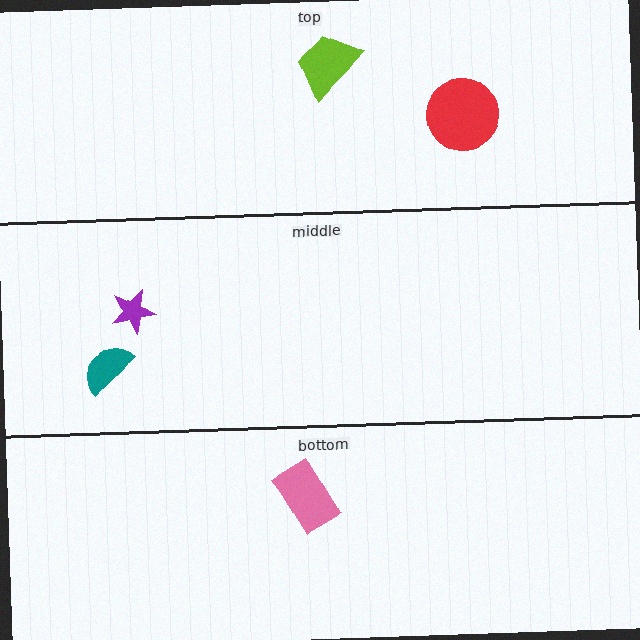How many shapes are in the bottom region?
1.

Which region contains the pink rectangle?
The bottom region.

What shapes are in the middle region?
The purple star, the teal semicircle.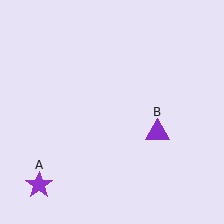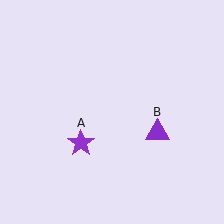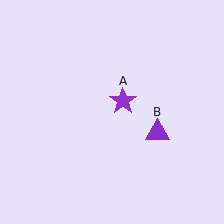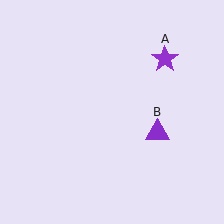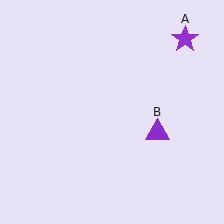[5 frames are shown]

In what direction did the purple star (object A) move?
The purple star (object A) moved up and to the right.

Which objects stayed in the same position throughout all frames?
Purple triangle (object B) remained stationary.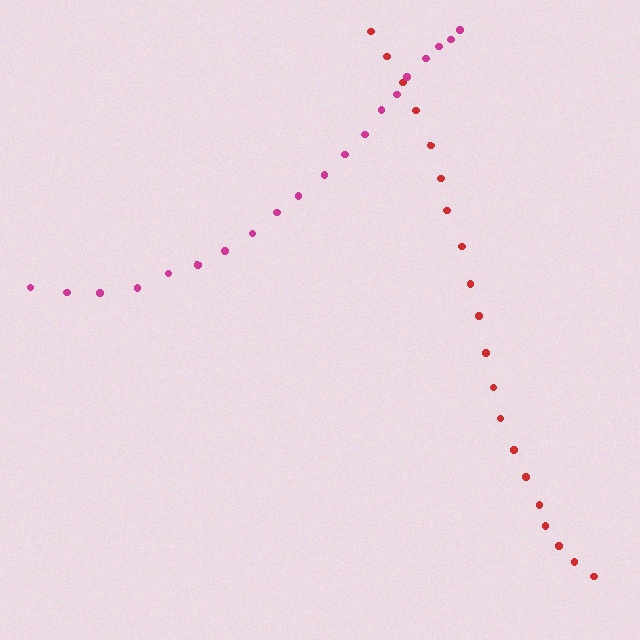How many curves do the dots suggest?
There are 2 distinct paths.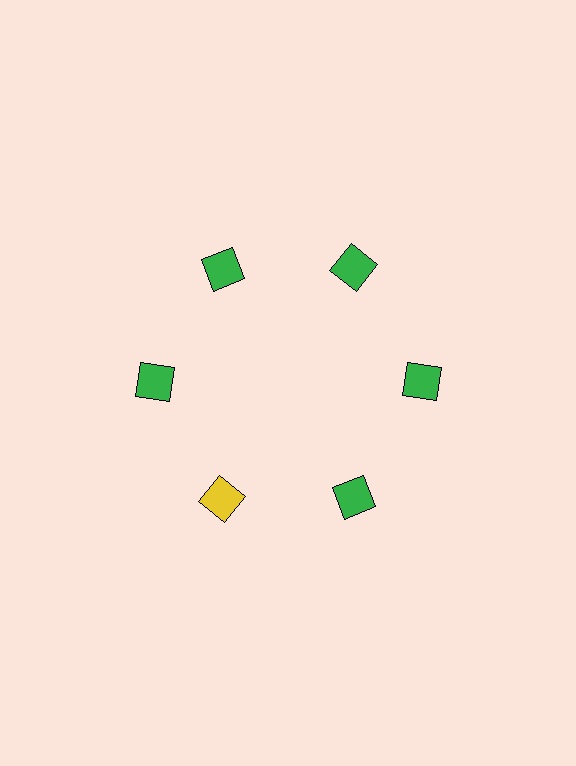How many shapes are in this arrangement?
There are 6 shapes arranged in a ring pattern.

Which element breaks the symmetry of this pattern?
The yellow diamond at roughly the 7 o'clock position breaks the symmetry. All other shapes are green diamonds.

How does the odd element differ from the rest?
It has a different color: yellow instead of green.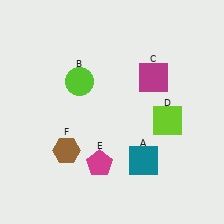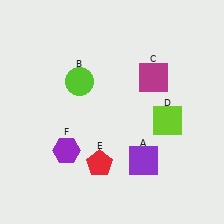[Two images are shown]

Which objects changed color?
A changed from teal to purple. E changed from magenta to red. F changed from brown to purple.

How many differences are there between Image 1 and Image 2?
There are 3 differences between the two images.